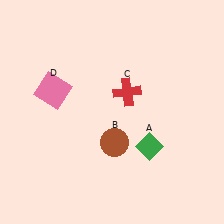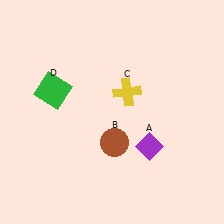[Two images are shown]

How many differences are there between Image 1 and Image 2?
There are 3 differences between the two images.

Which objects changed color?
A changed from green to purple. C changed from red to yellow. D changed from pink to green.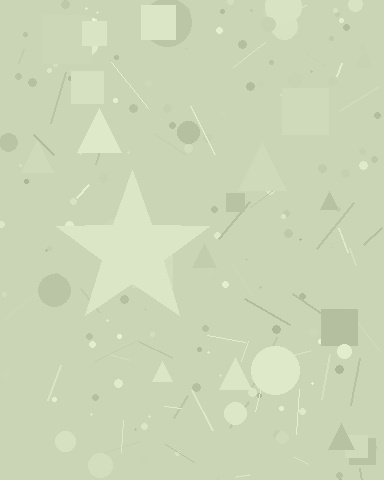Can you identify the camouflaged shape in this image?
The camouflaged shape is a star.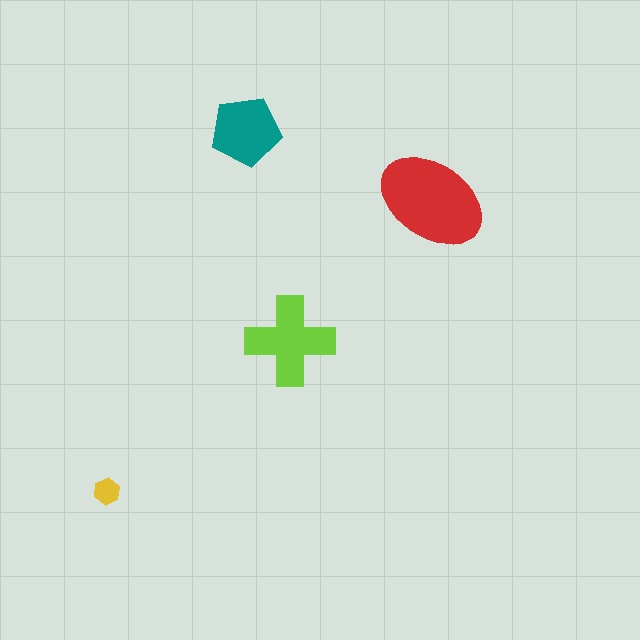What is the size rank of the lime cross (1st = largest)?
2nd.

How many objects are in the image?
There are 4 objects in the image.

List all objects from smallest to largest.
The yellow hexagon, the teal pentagon, the lime cross, the red ellipse.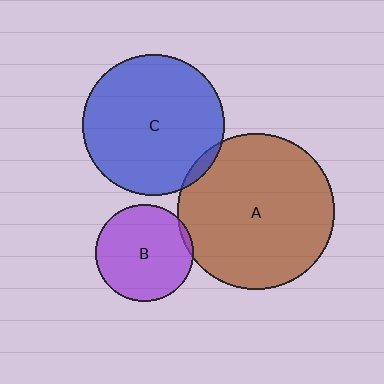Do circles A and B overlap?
Yes.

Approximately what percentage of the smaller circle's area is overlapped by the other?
Approximately 5%.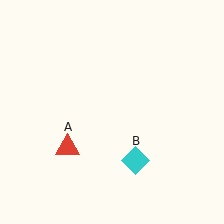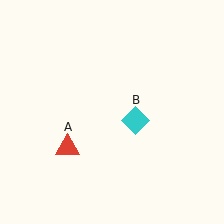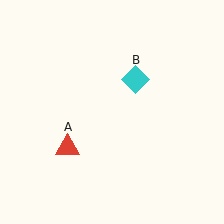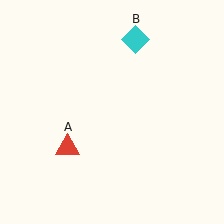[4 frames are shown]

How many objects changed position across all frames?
1 object changed position: cyan diamond (object B).